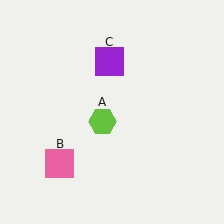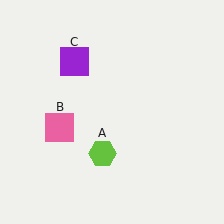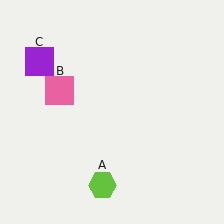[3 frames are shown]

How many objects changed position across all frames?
3 objects changed position: lime hexagon (object A), pink square (object B), purple square (object C).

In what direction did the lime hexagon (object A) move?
The lime hexagon (object A) moved down.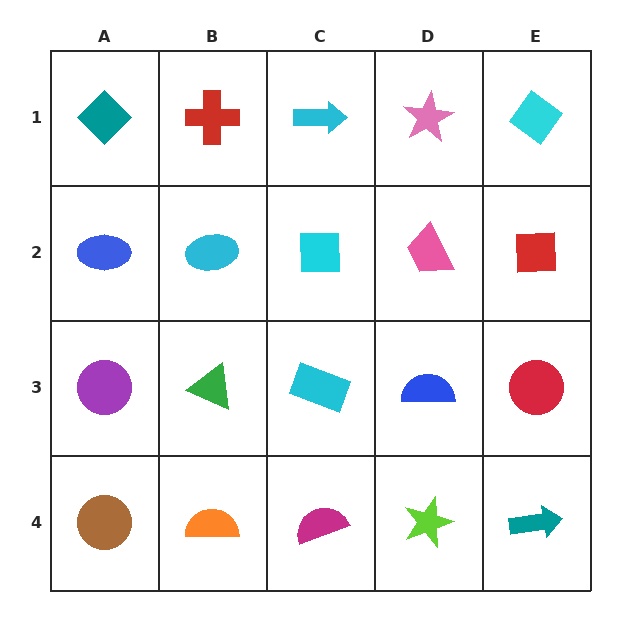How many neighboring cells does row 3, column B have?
4.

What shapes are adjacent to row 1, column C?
A cyan square (row 2, column C), a red cross (row 1, column B), a pink star (row 1, column D).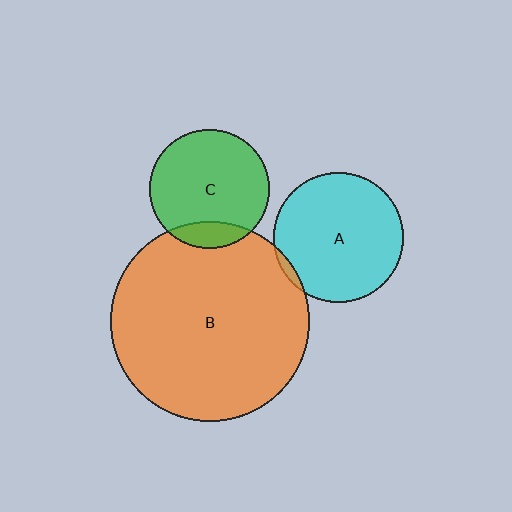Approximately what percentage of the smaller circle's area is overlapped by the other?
Approximately 5%.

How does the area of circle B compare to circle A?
Approximately 2.3 times.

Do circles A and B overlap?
Yes.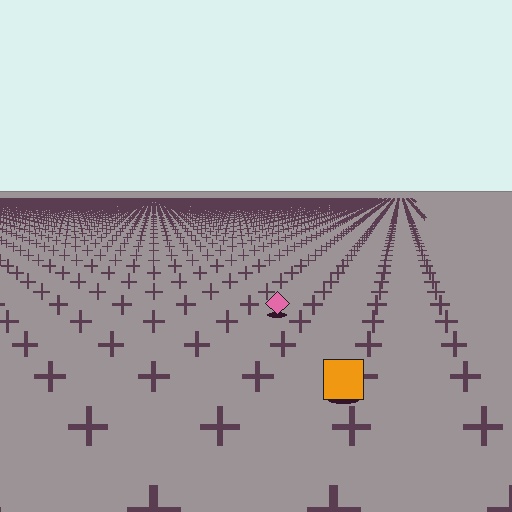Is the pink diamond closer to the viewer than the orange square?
No. The orange square is closer — you can tell from the texture gradient: the ground texture is coarser near it.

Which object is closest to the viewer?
The orange square is closest. The texture marks near it are larger and more spread out.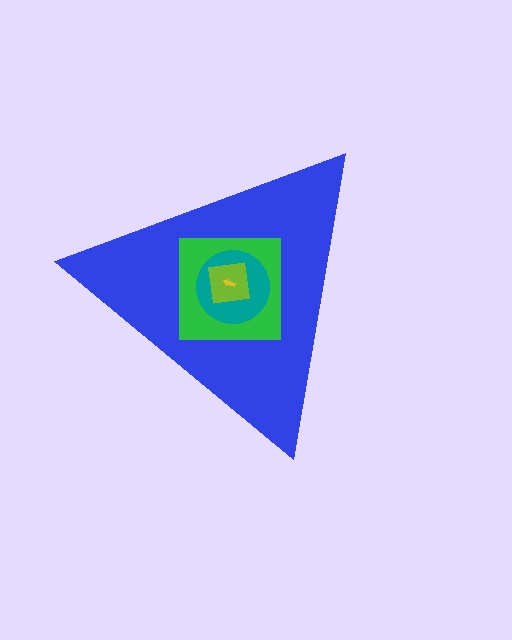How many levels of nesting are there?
5.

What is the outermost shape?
The blue triangle.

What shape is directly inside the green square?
The teal circle.